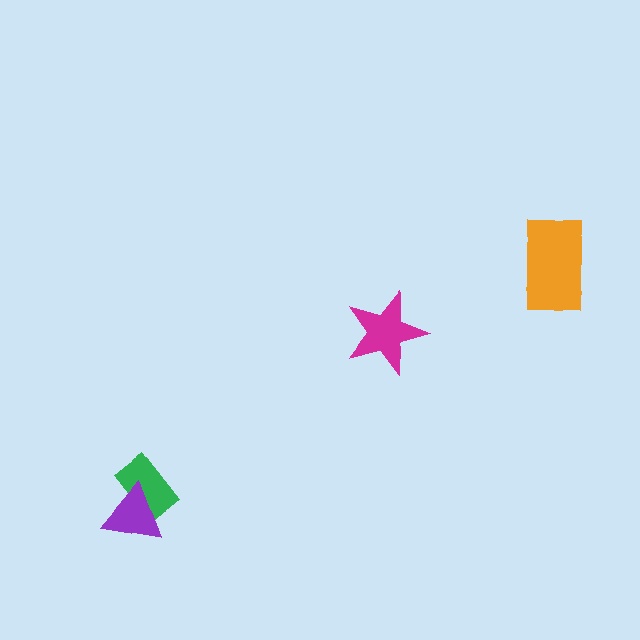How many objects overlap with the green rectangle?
1 object overlaps with the green rectangle.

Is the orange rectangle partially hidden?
No, no other shape covers it.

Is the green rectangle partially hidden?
Yes, it is partially covered by another shape.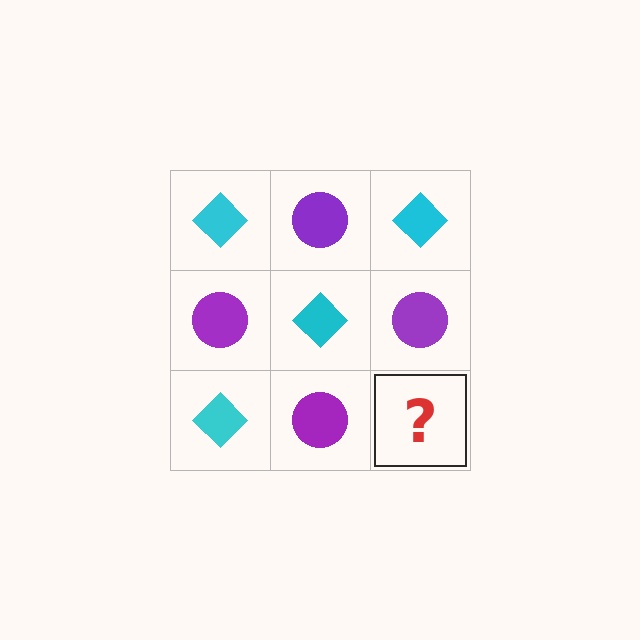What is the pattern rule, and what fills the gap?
The rule is that it alternates cyan diamond and purple circle in a checkerboard pattern. The gap should be filled with a cyan diamond.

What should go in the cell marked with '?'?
The missing cell should contain a cyan diamond.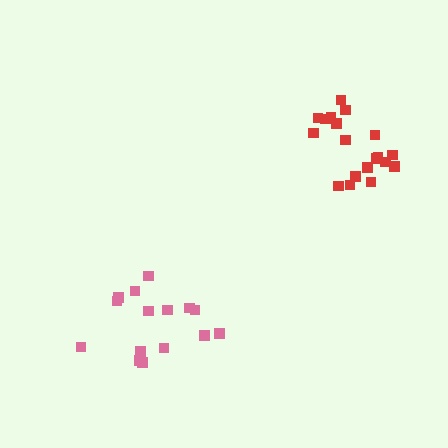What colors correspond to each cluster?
The clusters are colored: pink, red.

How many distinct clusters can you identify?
There are 2 distinct clusters.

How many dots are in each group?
Group 1: 15 dots, Group 2: 19 dots (34 total).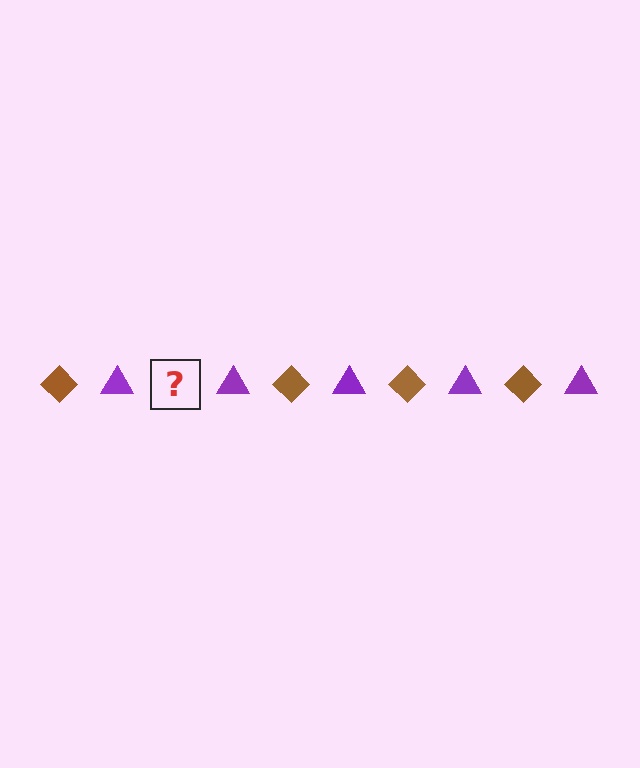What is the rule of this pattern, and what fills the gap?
The rule is that the pattern alternates between brown diamond and purple triangle. The gap should be filled with a brown diamond.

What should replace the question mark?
The question mark should be replaced with a brown diamond.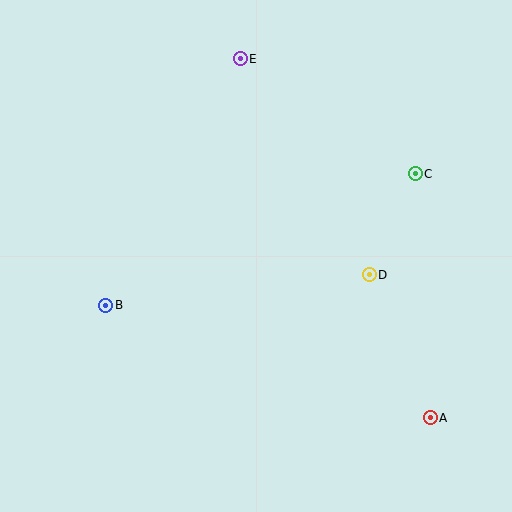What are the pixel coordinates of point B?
Point B is at (106, 305).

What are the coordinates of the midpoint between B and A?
The midpoint between B and A is at (268, 361).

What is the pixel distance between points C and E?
The distance between C and E is 210 pixels.